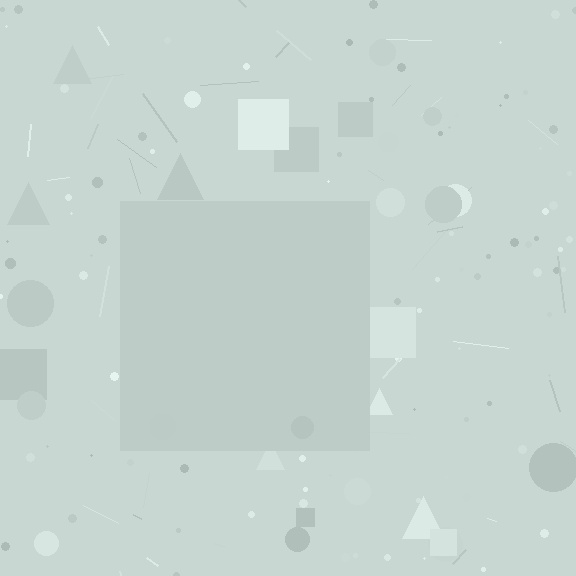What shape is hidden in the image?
A square is hidden in the image.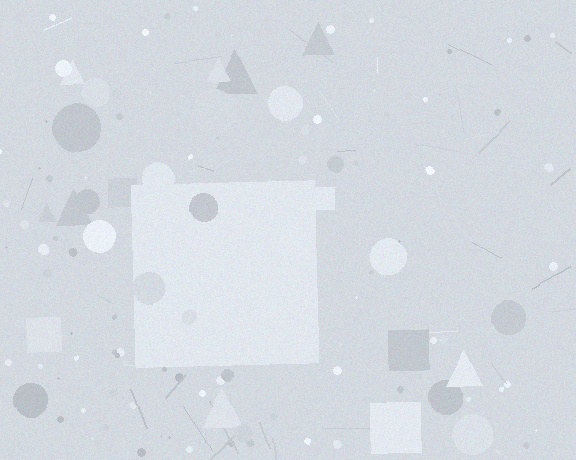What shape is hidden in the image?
A square is hidden in the image.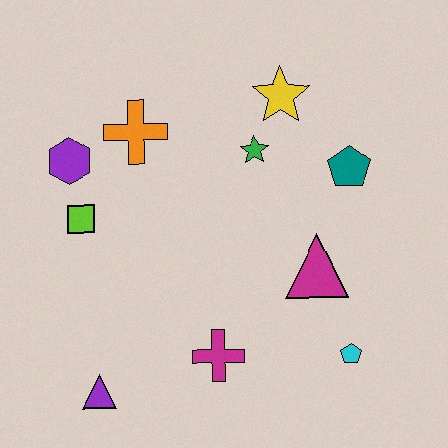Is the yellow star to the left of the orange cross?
No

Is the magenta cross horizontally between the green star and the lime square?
Yes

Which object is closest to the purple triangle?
The magenta cross is closest to the purple triangle.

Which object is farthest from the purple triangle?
The yellow star is farthest from the purple triangle.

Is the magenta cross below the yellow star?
Yes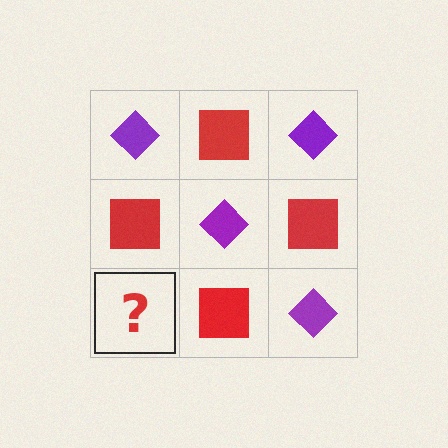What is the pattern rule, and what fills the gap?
The rule is that it alternates purple diamond and red square in a checkerboard pattern. The gap should be filled with a purple diamond.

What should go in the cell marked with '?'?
The missing cell should contain a purple diamond.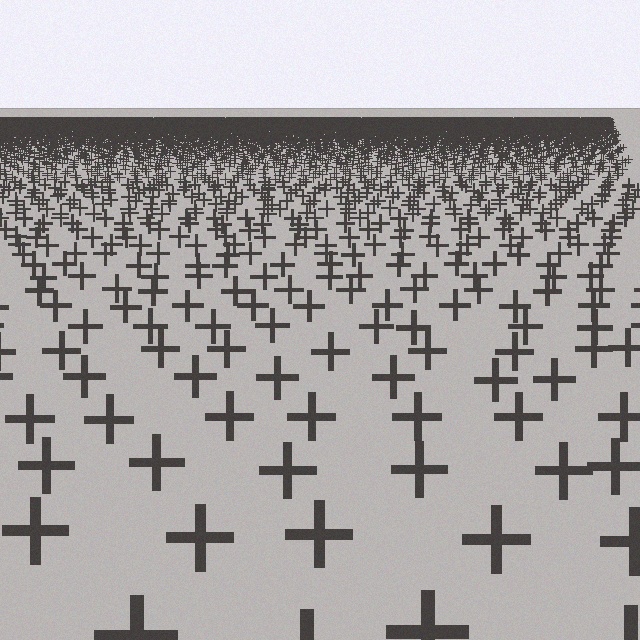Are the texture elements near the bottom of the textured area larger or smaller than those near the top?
Larger. Near the bottom, elements are closer to the viewer and appear at a bigger on-screen size.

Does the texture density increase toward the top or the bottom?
Density increases toward the top.